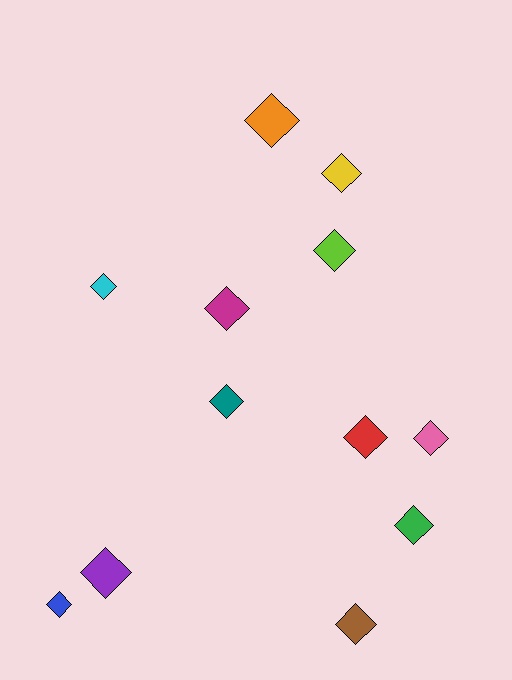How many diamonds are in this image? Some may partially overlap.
There are 12 diamonds.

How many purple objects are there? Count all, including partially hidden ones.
There is 1 purple object.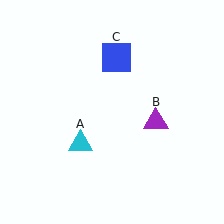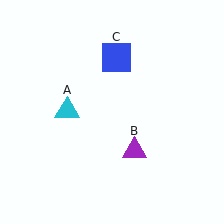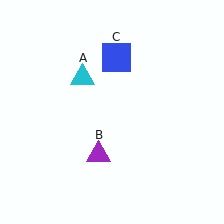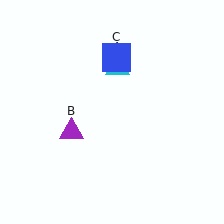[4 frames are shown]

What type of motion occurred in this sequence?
The cyan triangle (object A), purple triangle (object B) rotated clockwise around the center of the scene.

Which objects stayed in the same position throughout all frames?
Blue square (object C) remained stationary.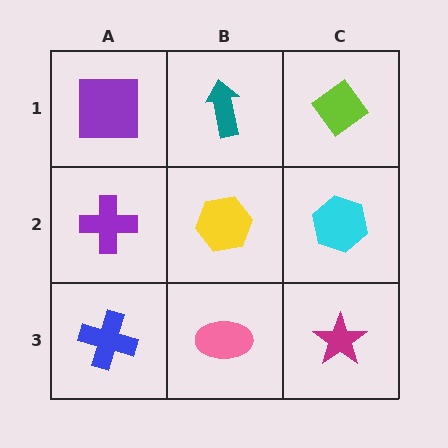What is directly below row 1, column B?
A yellow hexagon.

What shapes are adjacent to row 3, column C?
A cyan hexagon (row 2, column C), a pink ellipse (row 3, column B).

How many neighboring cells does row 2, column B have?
4.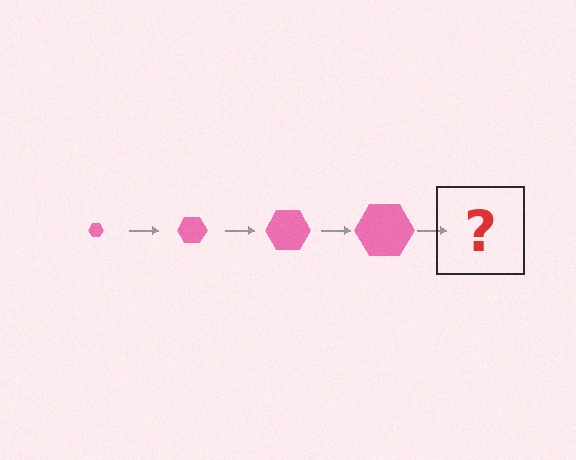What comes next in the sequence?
The next element should be a pink hexagon, larger than the previous one.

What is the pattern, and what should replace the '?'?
The pattern is that the hexagon gets progressively larger each step. The '?' should be a pink hexagon, larger than the previous one.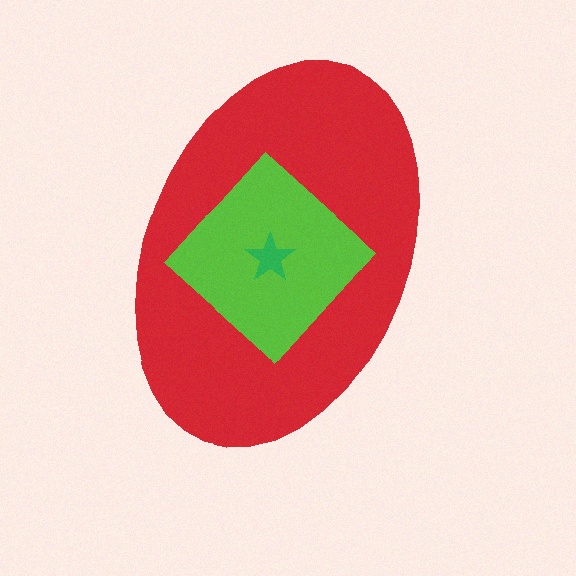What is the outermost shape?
The red ellipse.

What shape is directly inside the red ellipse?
The lime diamond.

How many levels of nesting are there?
3.